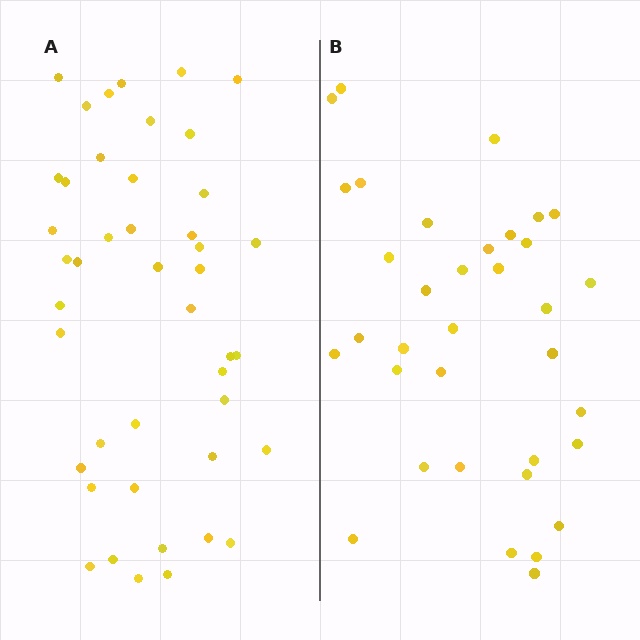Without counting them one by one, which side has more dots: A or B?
Region A (the left region) has more dots.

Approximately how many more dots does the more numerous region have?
Region A has roughly 8 or so more dots than region B.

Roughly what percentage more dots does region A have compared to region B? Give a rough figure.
About 25% more.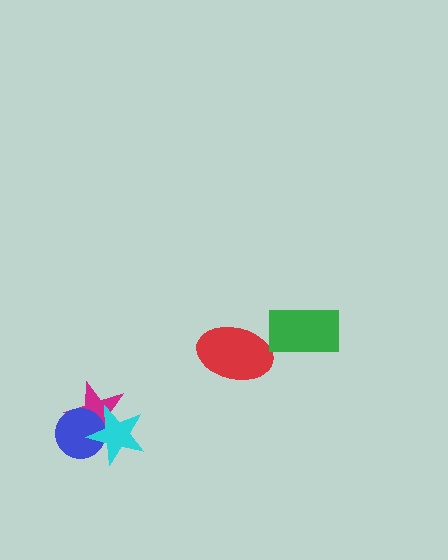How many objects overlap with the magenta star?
2 objects overlap with the magenta star.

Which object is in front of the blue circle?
The cyan star is in front of the blue circle.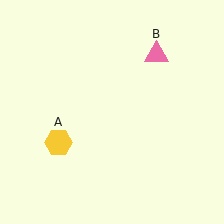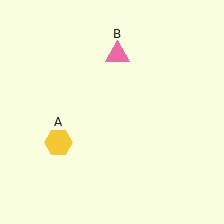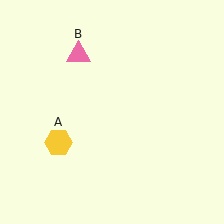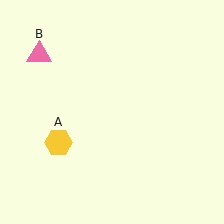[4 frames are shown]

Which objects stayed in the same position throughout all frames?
Yellow hexagon (object A) remained stationary.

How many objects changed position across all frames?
1 object changed position: pink triangle (object B).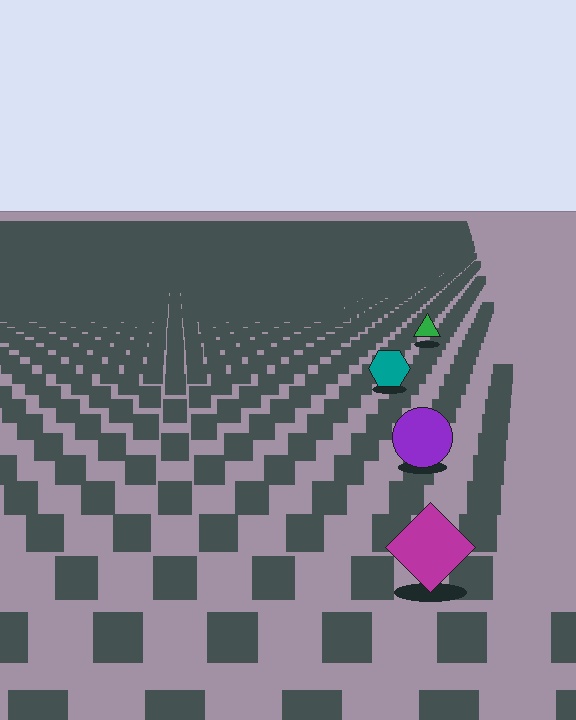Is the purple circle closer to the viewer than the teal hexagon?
Yes. The purple circle is closer — you can tell from the texture gradient: the ground texture is coarser near it.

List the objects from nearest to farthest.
From nearest to farthest: the magenta diamond, the purple circle, the teal hexagon, the green triangle.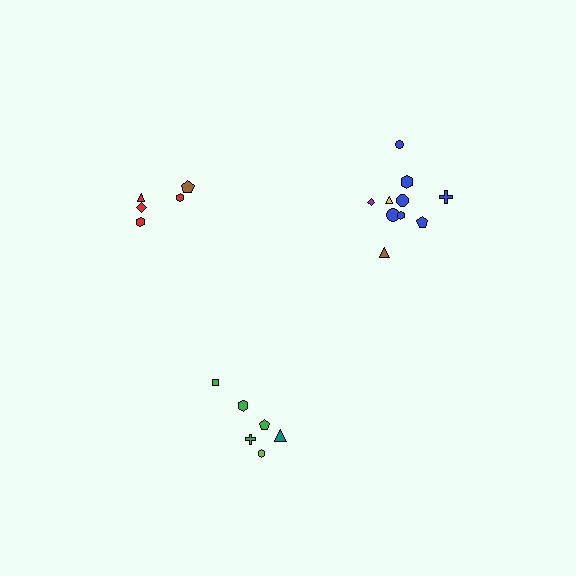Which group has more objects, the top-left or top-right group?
The top-right group.